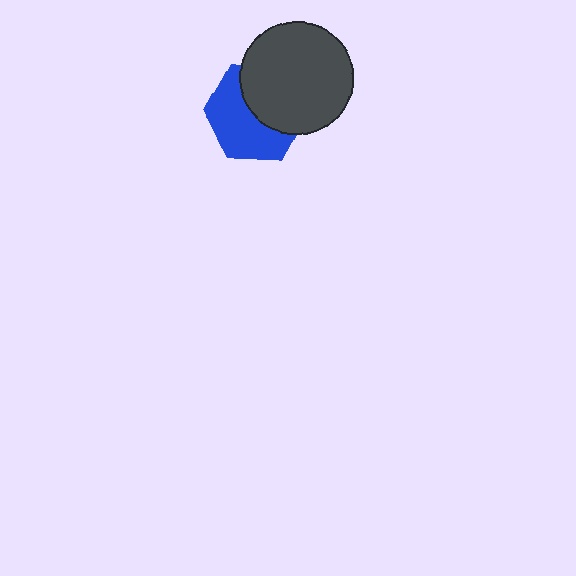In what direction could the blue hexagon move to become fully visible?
The blue hexagon could move toward the lower-left. That would shift it out from behind the dark gray circle entirely.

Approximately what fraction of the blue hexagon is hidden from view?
Roughly 45% of the blue hexagon is hidden behind the dark gray circle.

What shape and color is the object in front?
The object in front is a dark gray circle.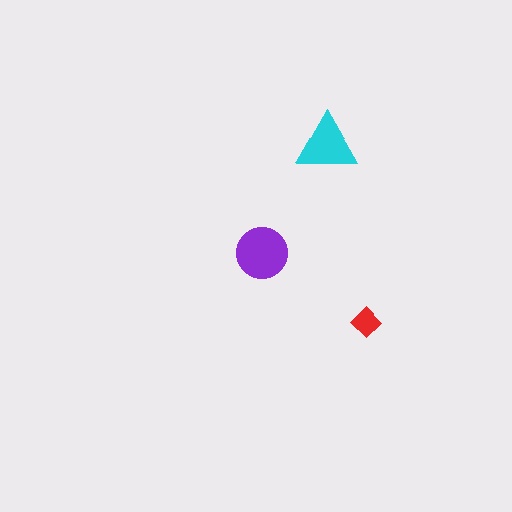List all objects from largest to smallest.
The purple circle, the cyan triangle, the red diamond.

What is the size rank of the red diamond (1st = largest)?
3rd.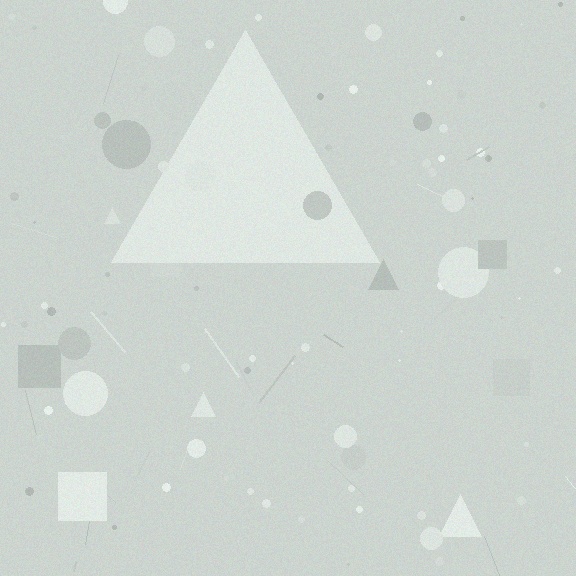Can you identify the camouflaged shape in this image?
The camouflaged shape is a triangle.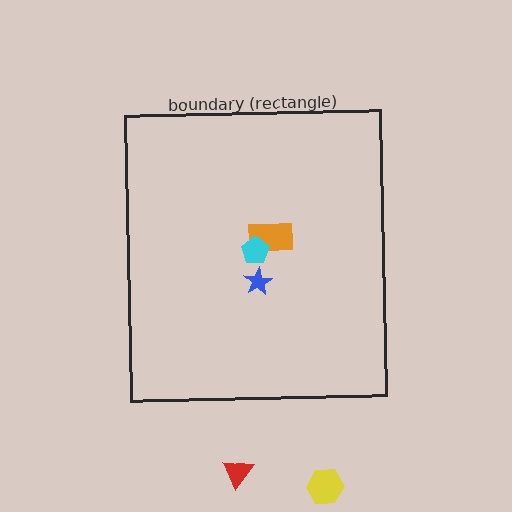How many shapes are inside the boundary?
3 inside, 2 outside.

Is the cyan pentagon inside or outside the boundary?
Inside.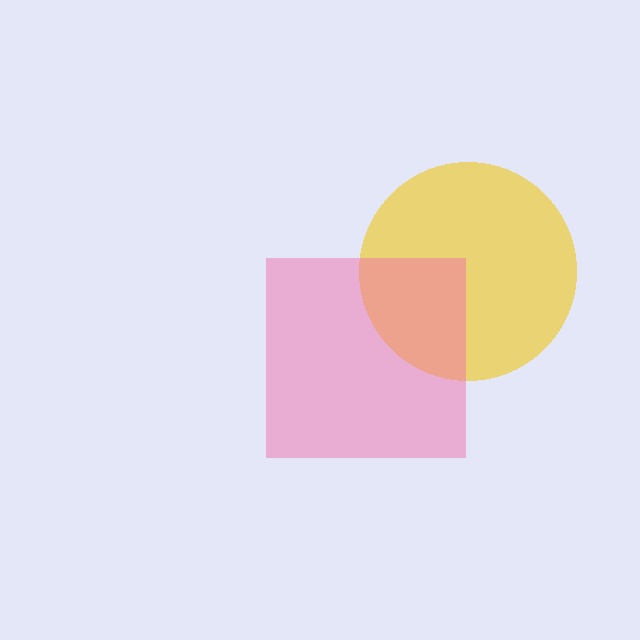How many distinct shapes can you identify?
There are 2 distinct shapes: a yellow circle, a pink square.